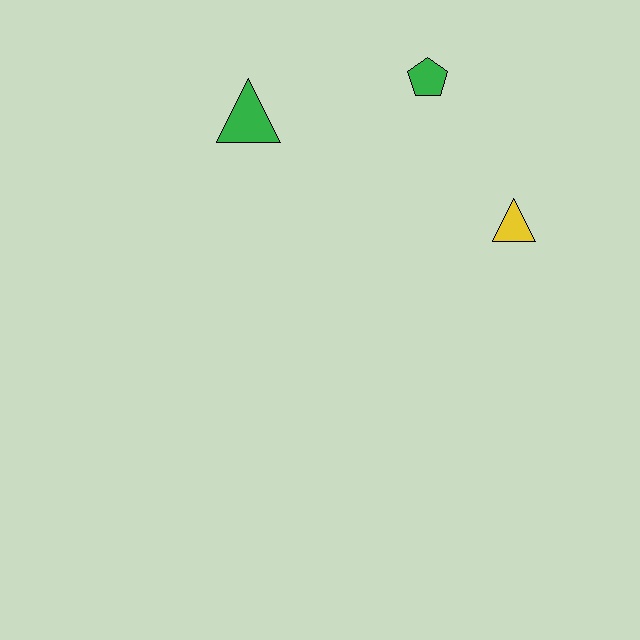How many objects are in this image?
There are 3 objects.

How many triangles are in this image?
There are 2 triangles.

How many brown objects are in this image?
There are no brown objects.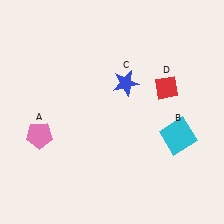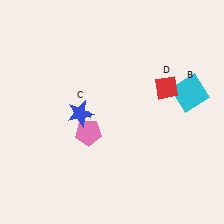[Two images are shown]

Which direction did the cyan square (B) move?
The cyan square (B) moved up.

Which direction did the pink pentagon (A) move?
The pink pentagon (A) moved right.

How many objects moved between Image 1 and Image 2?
3 objects moved between the two images.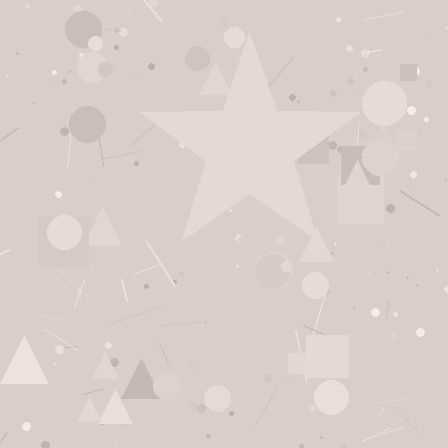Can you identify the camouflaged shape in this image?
The camouflaged shape is a star.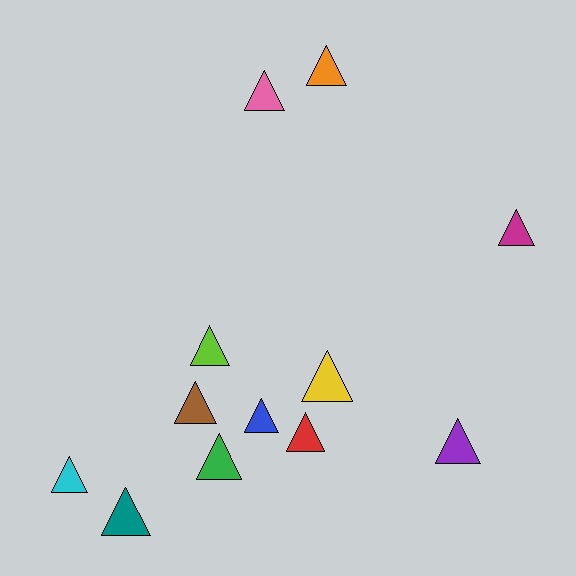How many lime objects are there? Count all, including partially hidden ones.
There is 1 lime object.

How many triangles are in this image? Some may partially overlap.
There are 12 triangles.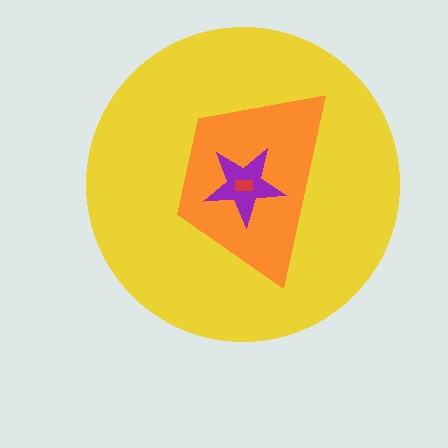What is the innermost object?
The red rectangle.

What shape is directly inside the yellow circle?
The orange trapezoid.